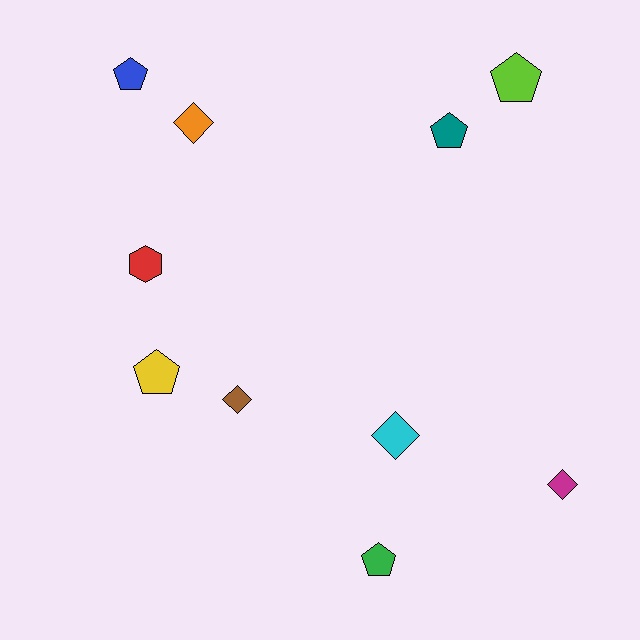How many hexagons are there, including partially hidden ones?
There is 1 hexagon.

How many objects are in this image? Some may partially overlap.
There are 10 objects.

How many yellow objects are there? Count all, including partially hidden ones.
There is 1 yellow object.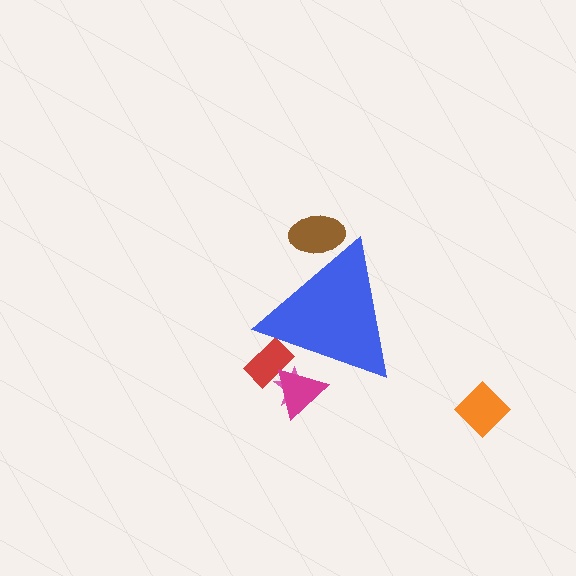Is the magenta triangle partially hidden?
Yes, the magenta triangle is partially hidden behind the blue triangle.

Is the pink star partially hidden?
Yes, the pink star is partially hidden behind the blue triangle.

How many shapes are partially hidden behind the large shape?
4 shapes are partially hidden.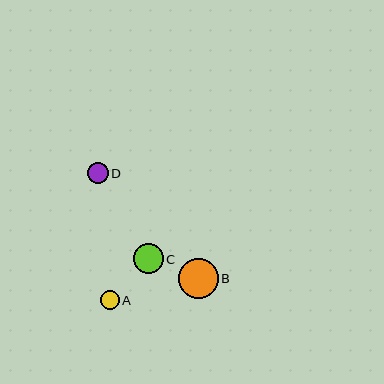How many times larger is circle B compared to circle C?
Circle B is approximately 1.3 times the size of circle C.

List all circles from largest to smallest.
From largest to smallest: B, C, D, A.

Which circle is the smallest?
Circle A is the smallest with a size of approximately 19 pixels.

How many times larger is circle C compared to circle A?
Circle C is approximately 1.6 times the size of circle A.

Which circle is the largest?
Circle B is the largest with a size of approximately 40 pixels.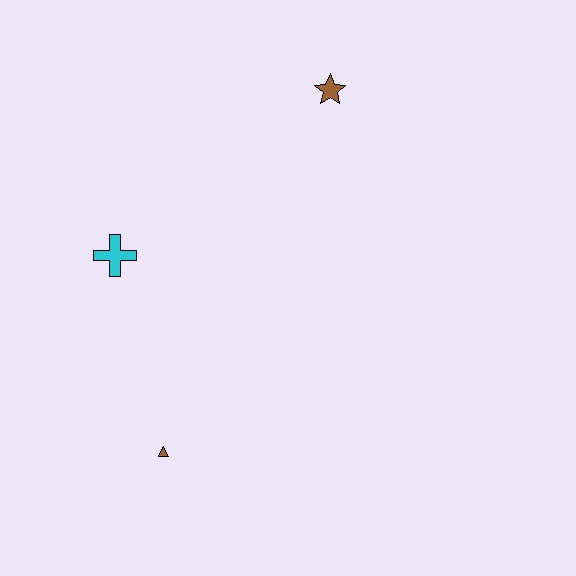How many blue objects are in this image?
There are no blue objects.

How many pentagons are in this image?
There are no pentagons.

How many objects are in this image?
There are 3 objects.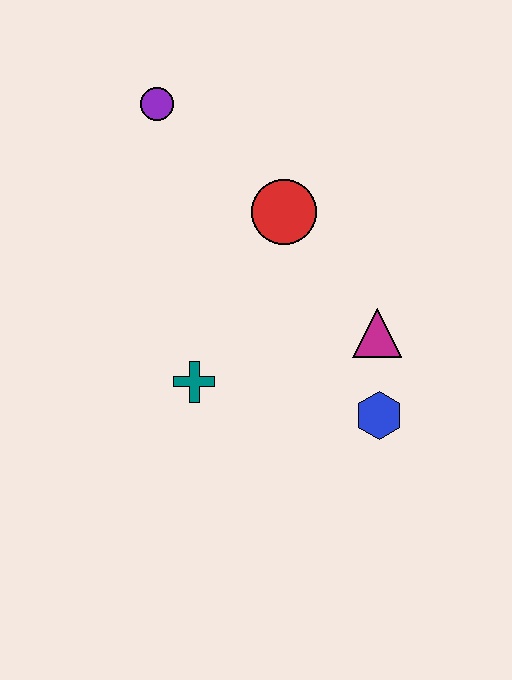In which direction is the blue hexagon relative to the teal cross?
The blue hexagon is to the right of the teal cross.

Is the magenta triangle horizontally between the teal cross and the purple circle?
No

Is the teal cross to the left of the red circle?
Yes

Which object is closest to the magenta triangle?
The blue hexagon is closest to the magenta triangle.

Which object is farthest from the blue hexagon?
The purple circle is farthest from the blue hexagon.